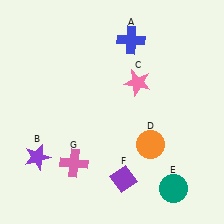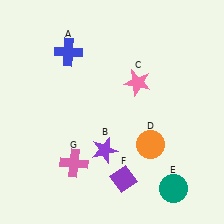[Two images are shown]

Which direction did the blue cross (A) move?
The blue cross (A) moved left.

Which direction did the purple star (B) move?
The purple star (B) moved right.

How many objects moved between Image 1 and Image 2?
2 objects moved between the two images.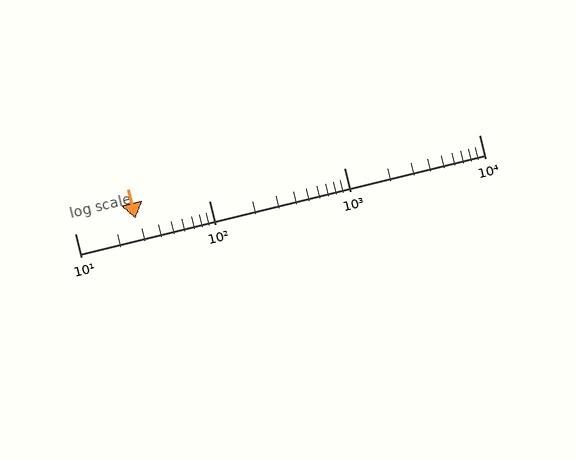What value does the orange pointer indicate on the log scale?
The pointer indicates approximately 28.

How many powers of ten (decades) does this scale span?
The scale spans 3 decades, from 10 to 10000.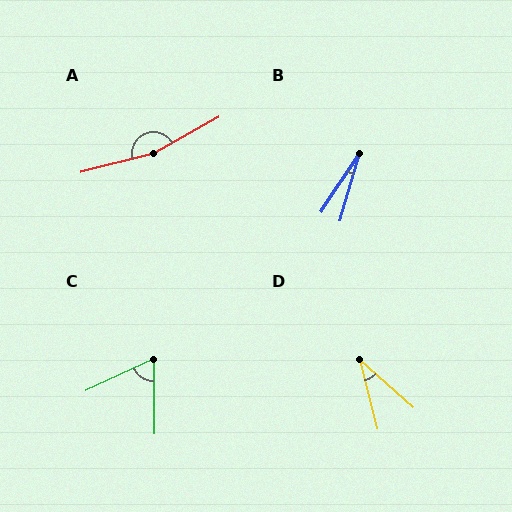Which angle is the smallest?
B, at approximately 17 degrees.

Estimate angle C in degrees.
Approximately 65 degrees.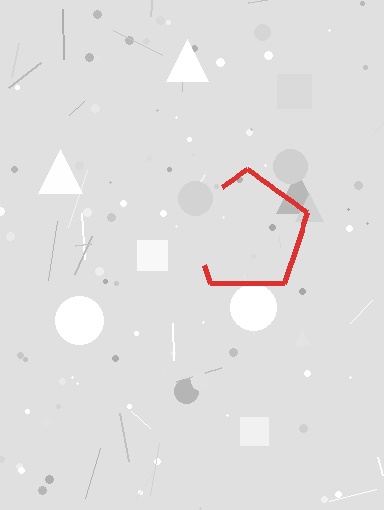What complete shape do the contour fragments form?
The contour fragments form a pentagon.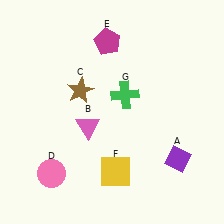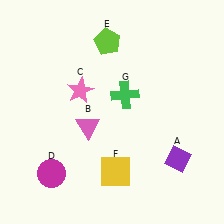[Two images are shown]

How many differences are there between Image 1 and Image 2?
There are 3 differences between the two images.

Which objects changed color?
C changed from brown to pink. D changed from pink to magenta. E changed from magenta to lime.